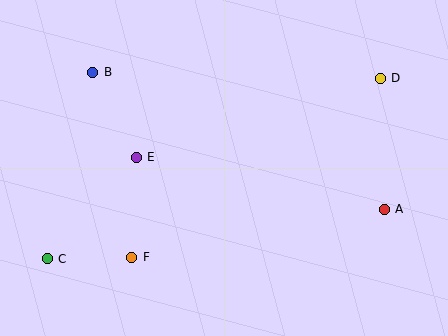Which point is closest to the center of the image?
Point E at (136, 157) is closest to the center.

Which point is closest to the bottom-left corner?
Point C is closest to the bottom-left corner.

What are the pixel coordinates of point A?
Point A is at (384, 209).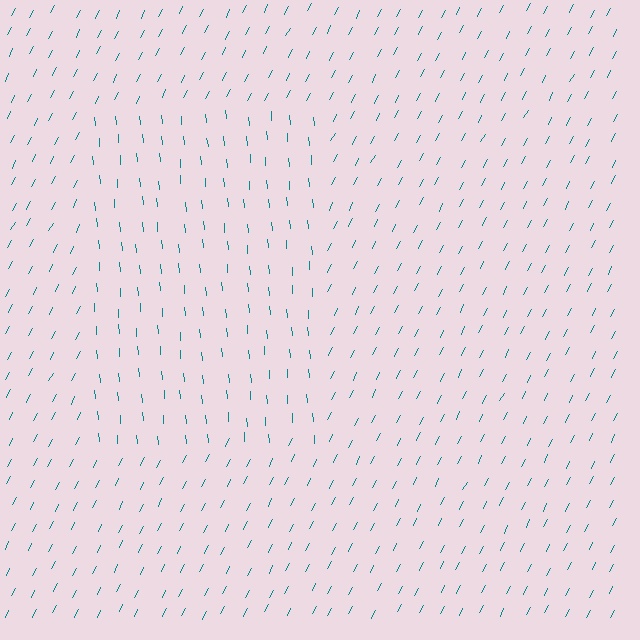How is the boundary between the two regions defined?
The boundary is defined purely by a change in line orientation (approximately 33 degrees difference). All lines are the same color and thickness.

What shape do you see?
I see a rectangle.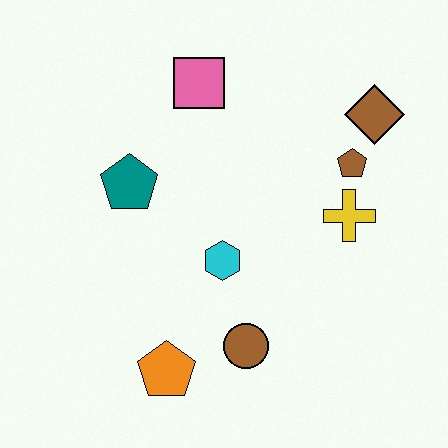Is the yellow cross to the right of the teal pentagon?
Yes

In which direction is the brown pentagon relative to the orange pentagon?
The brown pentagon is above the orange pentagon.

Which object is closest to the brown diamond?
The brown pentagon is closest to the brown diamond.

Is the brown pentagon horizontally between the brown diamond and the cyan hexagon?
Yes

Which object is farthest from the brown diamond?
The orange pentagon is farthest from the brown diamond.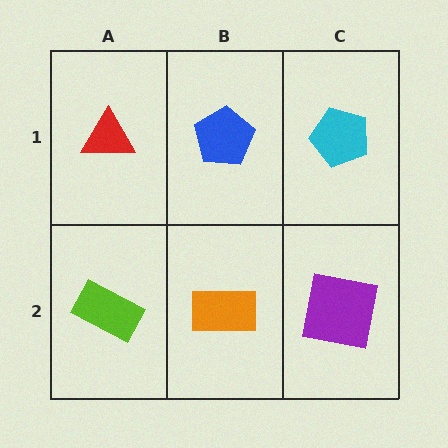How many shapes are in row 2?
3 shapes.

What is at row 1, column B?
A blue pentagon.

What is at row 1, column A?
A red triangle.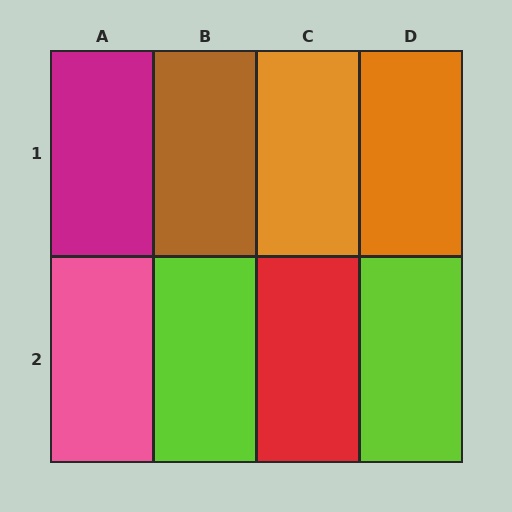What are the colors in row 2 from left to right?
Pink, lime, red, lime.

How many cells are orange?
2 cells are orange.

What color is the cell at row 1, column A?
Magenta.